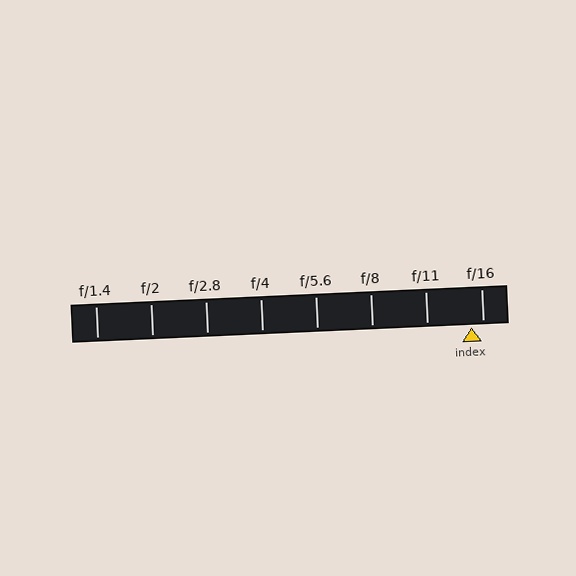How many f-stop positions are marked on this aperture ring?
There are 8 f-stop positions marked.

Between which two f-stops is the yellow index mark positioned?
The index mark is between f/11 and f/16.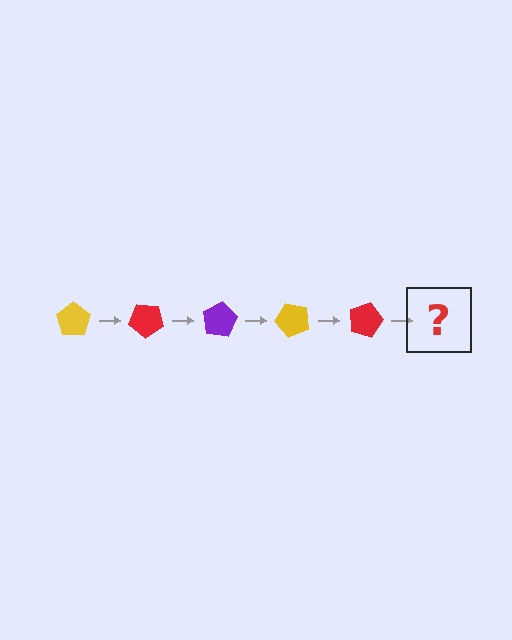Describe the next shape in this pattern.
It should be a purple pentagon, rotated 200 degrees from the start.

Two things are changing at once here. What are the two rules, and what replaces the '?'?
The two rules are that it rotates 40 degrees each step and the color cycles through yellow, red, and purple. The '?' should be a purple pentagon, rotated 200 degrees from the start.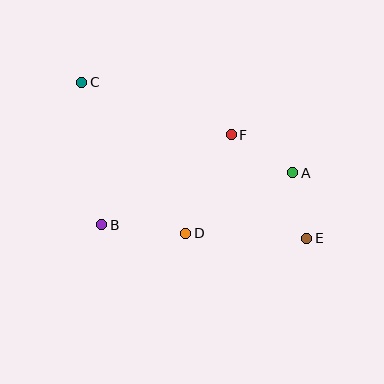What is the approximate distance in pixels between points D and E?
The distance between D and E is approximately 121 pixels.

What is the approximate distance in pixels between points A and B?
The distance between A and B is approximately 198 pixels.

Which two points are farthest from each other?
Points C and E are farthest from each other.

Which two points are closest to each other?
Points A and E are closest to each other.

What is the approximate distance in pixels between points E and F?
The distance between E and F is approximately 128 pixels.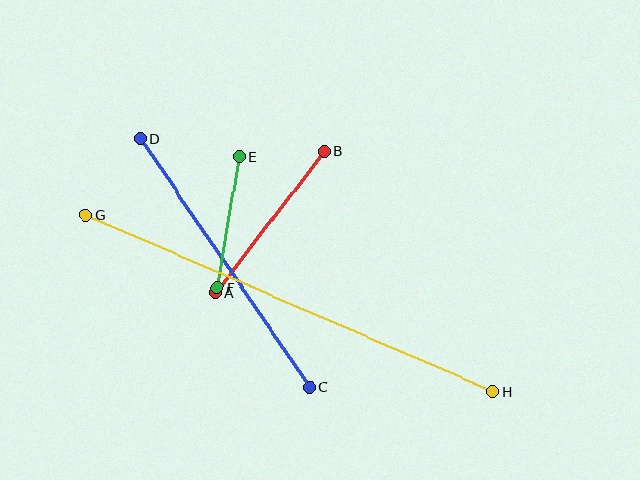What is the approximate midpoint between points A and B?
The midpoint is at approximately (270, 222) pixels.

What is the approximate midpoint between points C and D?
The midpoint is at approximately (225, 263) pixels.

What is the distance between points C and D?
The distance is approximately 301 pixels.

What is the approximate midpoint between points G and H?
The midpoint is at approximately (290, 303) pixels.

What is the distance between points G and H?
The distance is approximately 444 pixels.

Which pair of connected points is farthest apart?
Points G and H are farthest apart.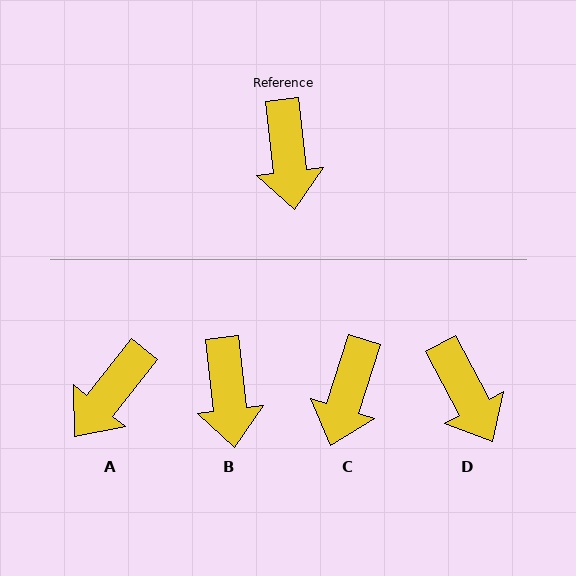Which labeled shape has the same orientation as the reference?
B.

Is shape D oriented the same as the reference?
No, it is off by about 21 degrees.